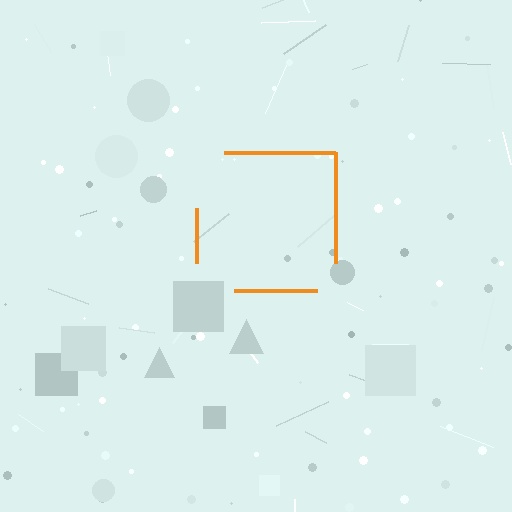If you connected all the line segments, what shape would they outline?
They would outline a square.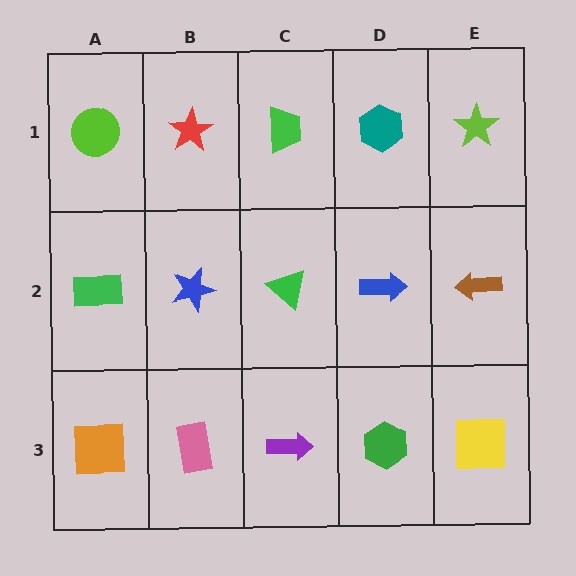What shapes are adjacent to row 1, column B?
A blue star (row 2, column B), a lime circle (row 1, column A), a green trapezoid (row 1, column C).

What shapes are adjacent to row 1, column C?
A green triangle (row 2, column C), a red star (row 1, column B), a teal hexagon (row 1, column D).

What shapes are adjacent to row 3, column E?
A brown arrow (row 2, column E), a green hexagon (row 3, column D).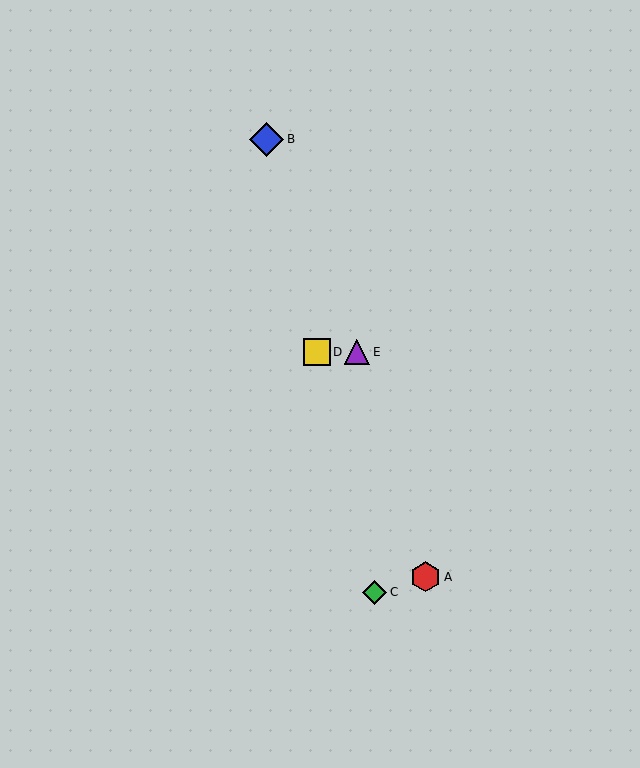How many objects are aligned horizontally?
2 objects (D, E) are aligned horizontally.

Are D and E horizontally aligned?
Yes, both are at y≈352.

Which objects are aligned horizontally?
Objects D, E are aligned horizontally.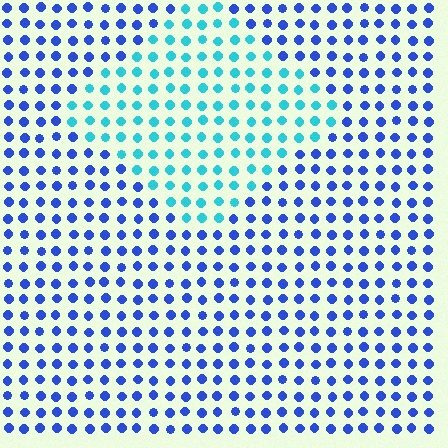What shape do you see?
I see a diamond.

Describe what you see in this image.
The image is filled with small blue elements in a uniform arrangement. A diamond-shaped region is visible where the elements are tinted to a slightly different hue, forming a subtle color boundary.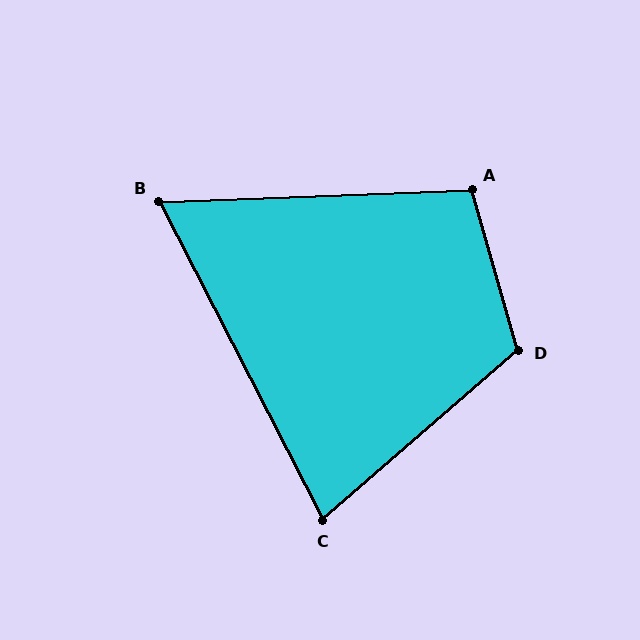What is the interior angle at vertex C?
Approximately 76 degrees (acute).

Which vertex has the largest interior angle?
D, at approximately 115 degrees.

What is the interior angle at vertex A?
Approximately 104 degrees (obtuse).